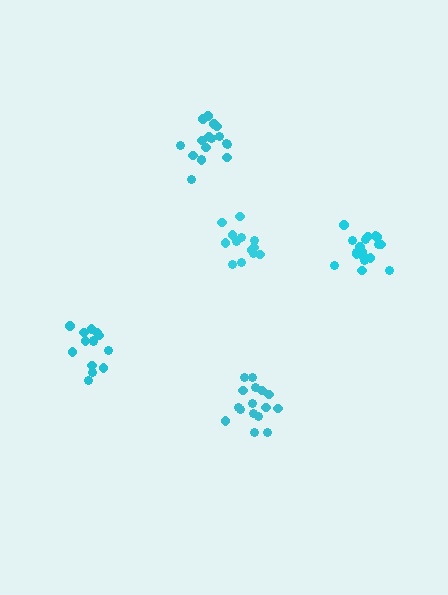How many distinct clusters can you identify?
There are 5 distinct clusters.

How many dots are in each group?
Group 1: 14 dots, Group 2: 16 dots, Group 3: 13 dots, Group 4: 18 dots, Group 5: 19 dots (80 total).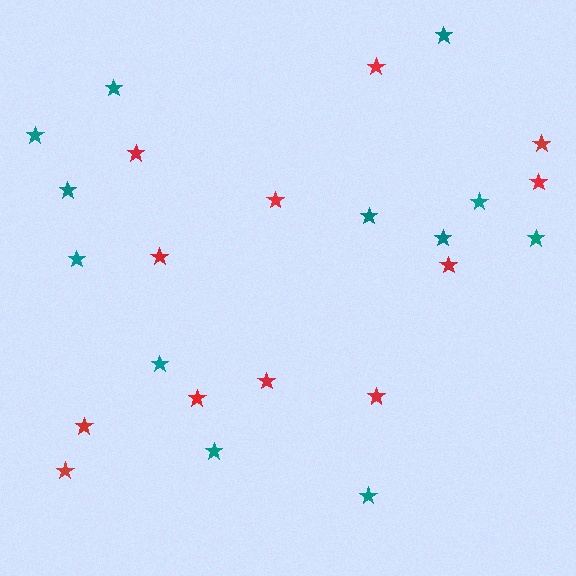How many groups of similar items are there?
There are 2 groups: one group of teal stars (12) and one group of red stars (12).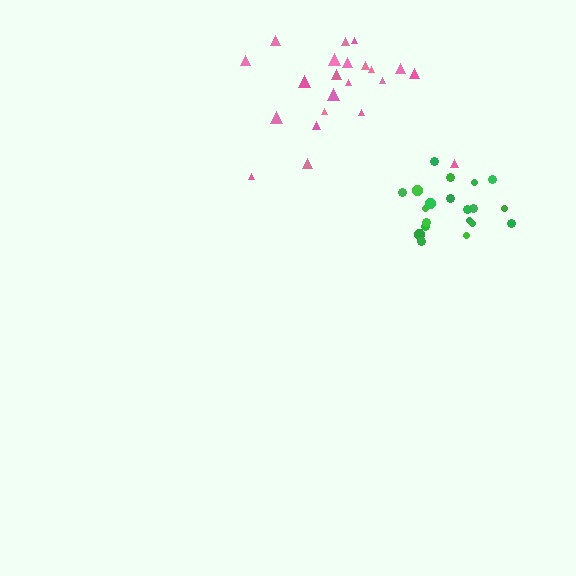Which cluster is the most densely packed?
Green.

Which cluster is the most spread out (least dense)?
Pink.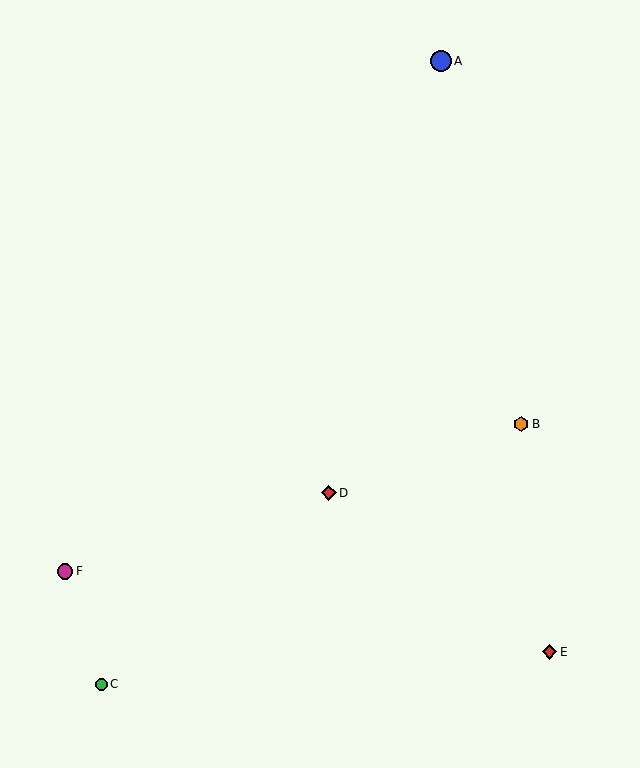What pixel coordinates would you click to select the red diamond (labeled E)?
Click at (549, 652) to select the red diamond E.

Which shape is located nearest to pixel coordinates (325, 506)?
The red diamond (labeled D) at (329, 493) is nearest to that location.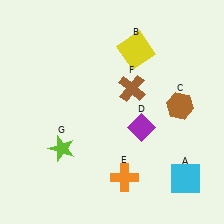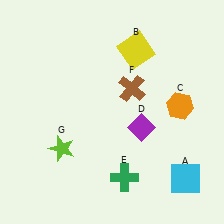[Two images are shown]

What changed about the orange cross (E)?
In Image 1, E is orange. In Image 2, it changed to green.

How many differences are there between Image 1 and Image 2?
There are 2 differences between the two images.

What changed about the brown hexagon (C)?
In Image 1, C is brown. In Image 2, it changed to orange.